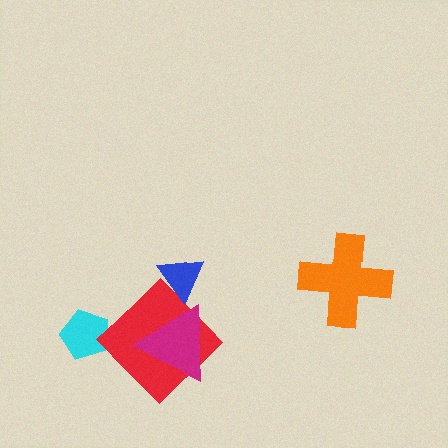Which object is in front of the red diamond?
The magenta triangle is in front of the red diamond.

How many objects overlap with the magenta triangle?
1 object overlaps with the magenta triangle.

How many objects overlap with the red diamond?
1 object overlaps with the red diamond.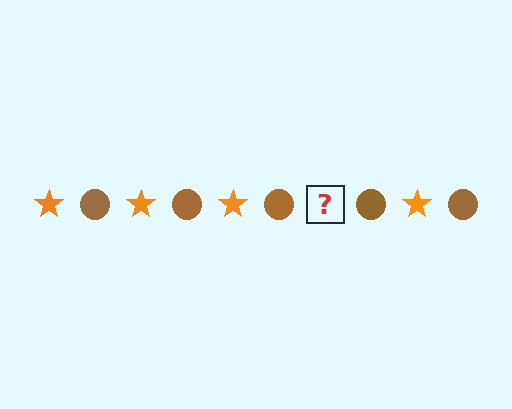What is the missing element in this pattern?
The missing element is an orange star.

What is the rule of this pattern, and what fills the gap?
The rule is that the pattern alternates between orange star and brown circle. The gap should be filled with an orange star.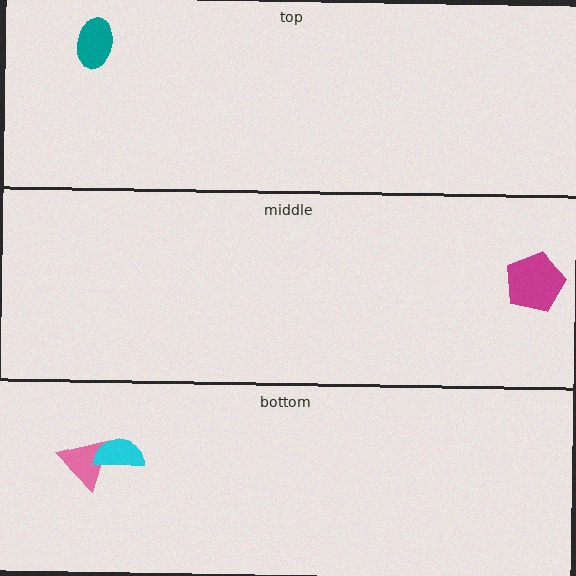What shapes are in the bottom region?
The pink triangle, the cyan semicircle.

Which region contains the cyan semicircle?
The bottom region.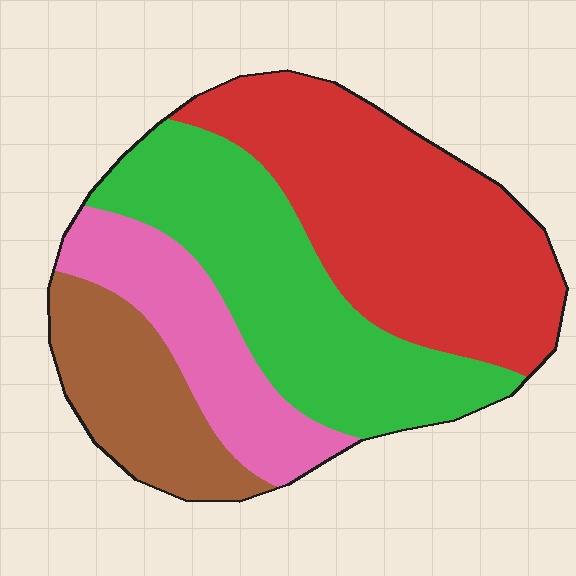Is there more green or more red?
Red.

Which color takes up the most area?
Red, at roughly 35%.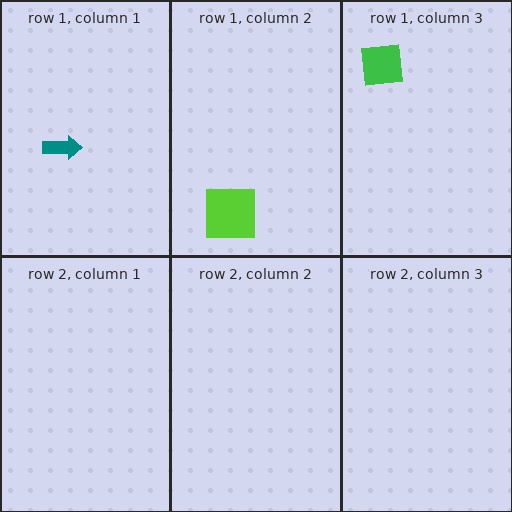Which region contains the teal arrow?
The row 1, column 1 region.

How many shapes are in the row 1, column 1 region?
1.